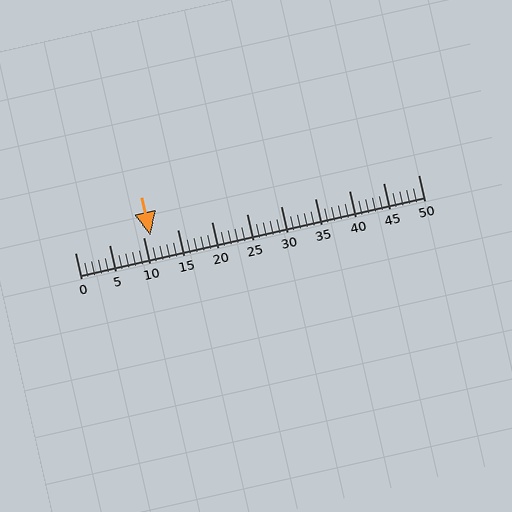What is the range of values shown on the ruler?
The ruler shows values from 0 to 50.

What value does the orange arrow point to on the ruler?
The orange arrow points to approximately 11.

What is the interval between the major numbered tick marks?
The major tick marks are spaced 5 units apart.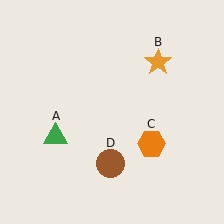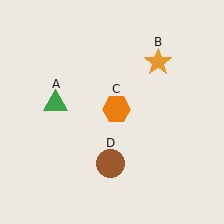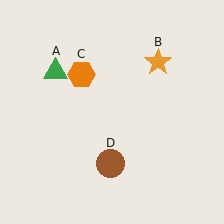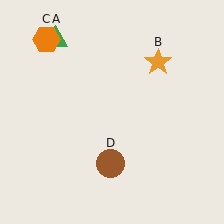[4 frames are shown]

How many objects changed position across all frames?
2 objects changed position: green triangle (object A), orange hexagon (object C).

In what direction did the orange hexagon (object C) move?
The orange hexagon (object C) moved up and to the left.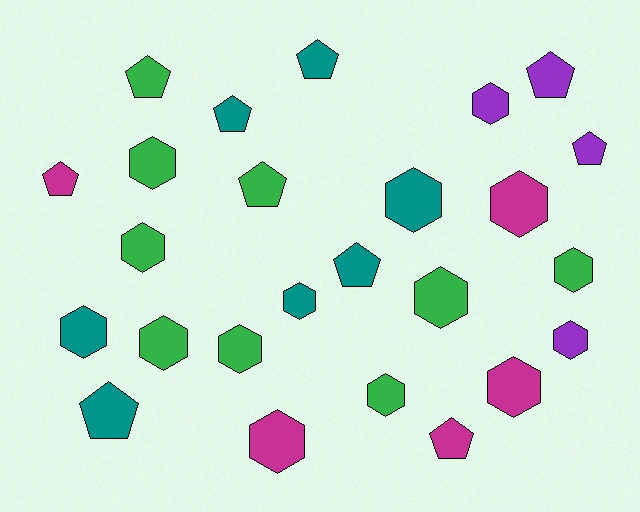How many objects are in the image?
There are 25 objects.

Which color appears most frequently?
Green, with 9 objects.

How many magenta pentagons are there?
There are 2 magenta pentagons.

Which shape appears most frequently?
Hexagon, with 15 objects.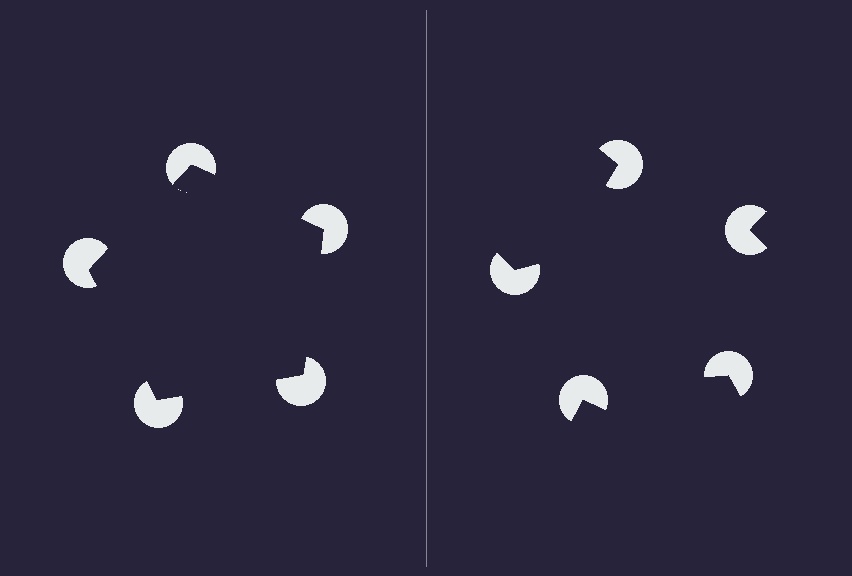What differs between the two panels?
The pac-man discs are positioned identically on both sides; only the wedge orientations differ. On the left they align to a pentagon; on the right they are misaligned.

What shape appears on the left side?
An illusory pentagon.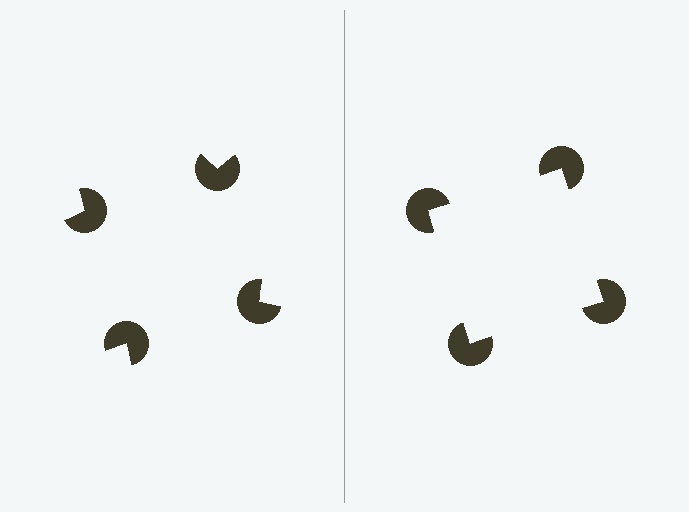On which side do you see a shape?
An illusory square appears on the right side. On the left side the wedge cuts are rotated, so no coherent shape forms.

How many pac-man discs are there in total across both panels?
8 — 4 on each side.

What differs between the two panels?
The pac-man discs are positioned identically on both sides; only the wedge orientations differ. On the right they align to a square; on the left they are misaligned.